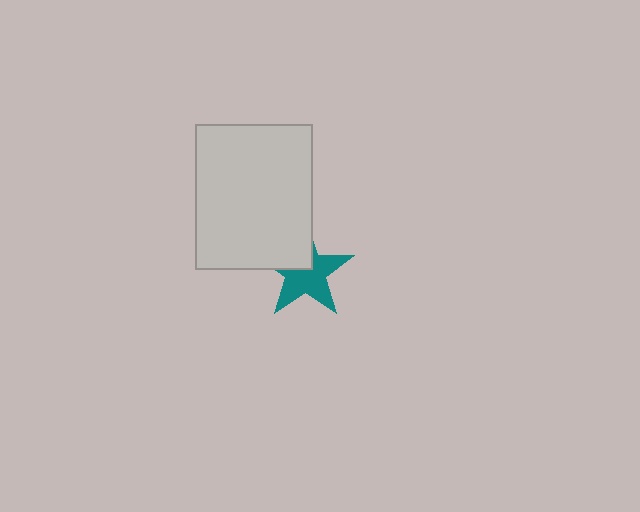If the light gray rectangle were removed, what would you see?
You would see the complete teal star.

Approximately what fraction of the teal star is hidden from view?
Roughly 35% of the teal star is hidden behind the light gray rectangle.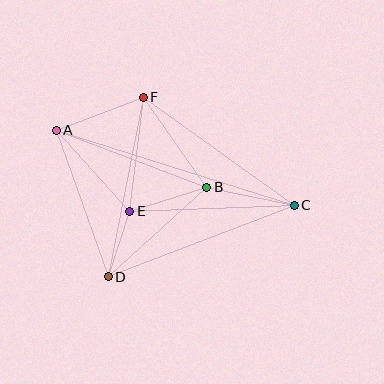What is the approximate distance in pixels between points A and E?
The distance between A and E is approximately 110 pixels.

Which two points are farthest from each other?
Points A and C are farthest from each other.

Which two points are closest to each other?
Points D and E are closest to each other.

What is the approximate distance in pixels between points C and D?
The distance between C and D is approximately 199 pixels.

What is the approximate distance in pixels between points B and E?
The distance between B and E is approximately 80 pixels.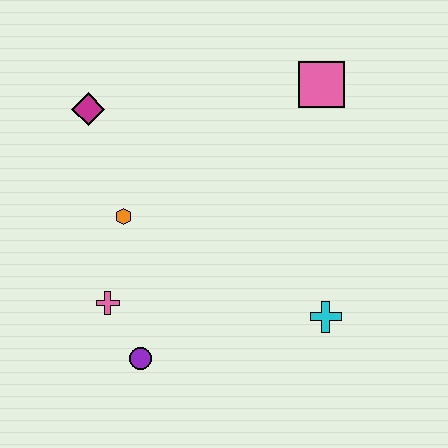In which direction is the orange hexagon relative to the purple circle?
The orange hexagon is above the purple circle.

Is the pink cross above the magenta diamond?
No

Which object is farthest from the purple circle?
The pink square is farthest from the purple circle.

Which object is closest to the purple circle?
The pink cross is closest to the purple circle.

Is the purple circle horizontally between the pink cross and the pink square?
Yes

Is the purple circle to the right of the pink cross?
Yes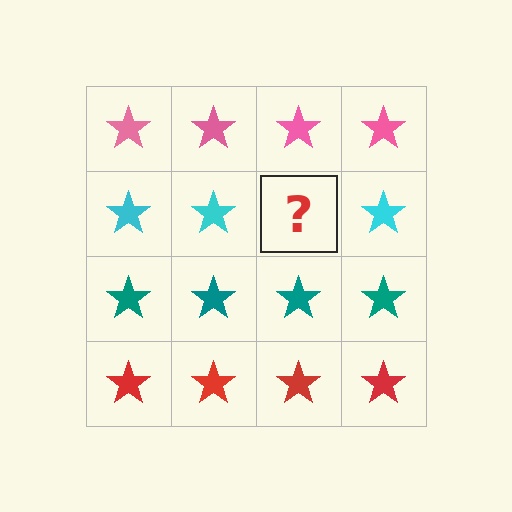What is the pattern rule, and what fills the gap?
The rule is that each row has a consistent color. The gap should be filled with a cyan star.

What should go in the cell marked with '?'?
The missing cell should contain a cyan star.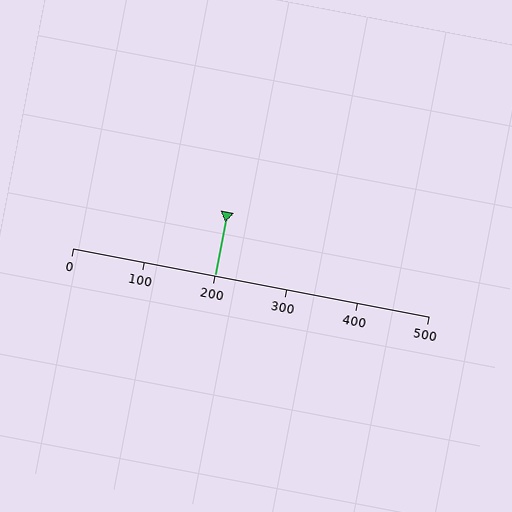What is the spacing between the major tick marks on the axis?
The major ticks are spaced 100 apart.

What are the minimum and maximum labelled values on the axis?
The axis runs from 0 to 500.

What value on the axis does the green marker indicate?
The marker indicates approximately 200.